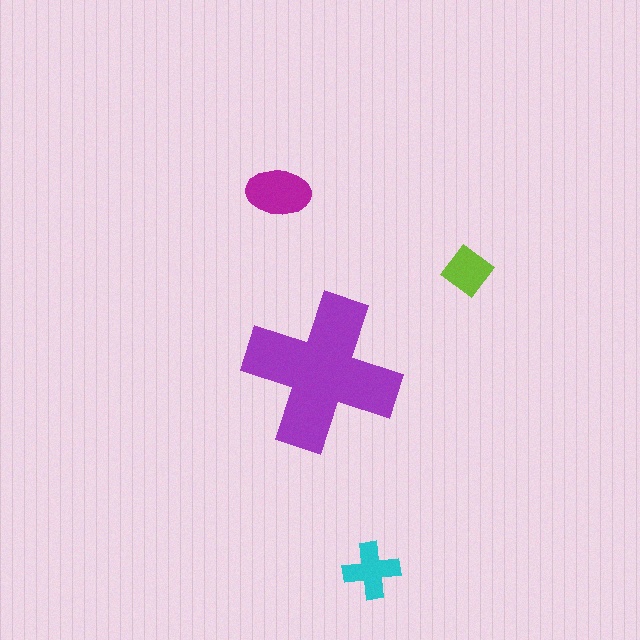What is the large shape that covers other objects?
A purple cross.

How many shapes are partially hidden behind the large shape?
0 shapes are partially hidden.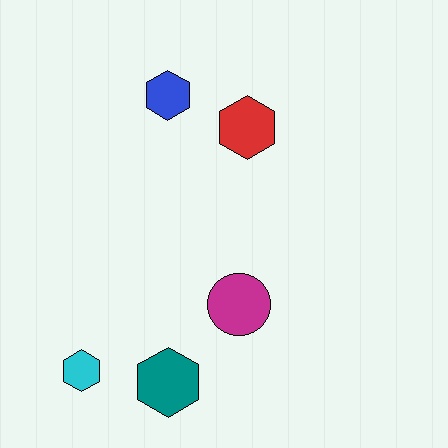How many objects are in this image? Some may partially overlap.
There are 5 objects.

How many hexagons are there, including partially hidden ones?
There are 4 hexagons.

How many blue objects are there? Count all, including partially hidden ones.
There is 1 blue object.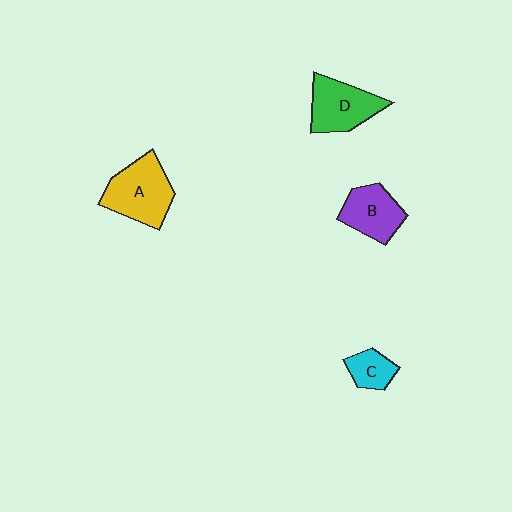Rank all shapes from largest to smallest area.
From largest to smallest: A (yellow), D (green), B (purple), C (cyan).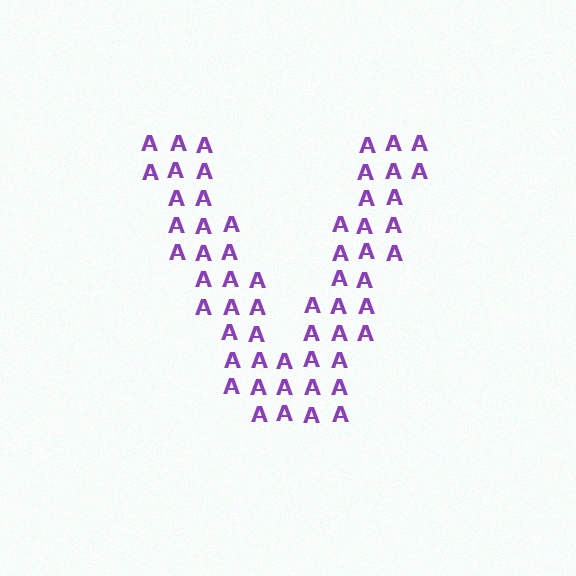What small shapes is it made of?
It is made of small letter A's.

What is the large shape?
The large shape is the letter V.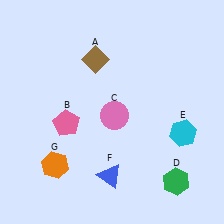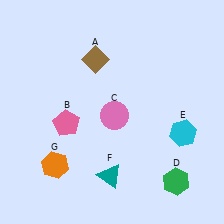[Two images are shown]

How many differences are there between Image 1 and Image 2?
There is 1 difference between the two images.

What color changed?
The triangle (F) changed from blue in Image 1 to teal in Image 2.